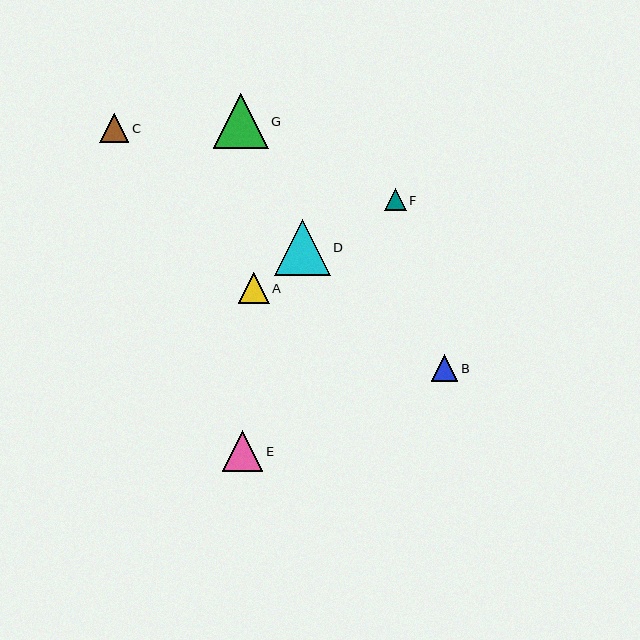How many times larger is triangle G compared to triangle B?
Triangle G is approximately 2.1 times the size of triangle B.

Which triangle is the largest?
Triangle D is the largest with a size of approximately 56 pixels.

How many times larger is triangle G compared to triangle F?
Triangle G is approximately 2.5 times the size of triangle F.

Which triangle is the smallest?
Triangle F is the smallest with a size of approximately 22 pixels.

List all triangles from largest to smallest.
From largest to smallest: D, G, E, A, C, B, F.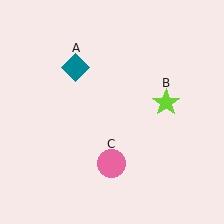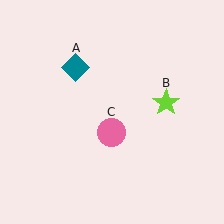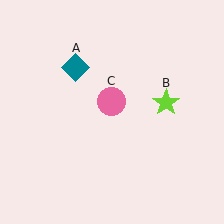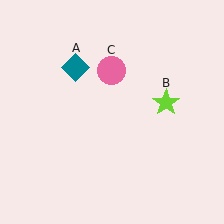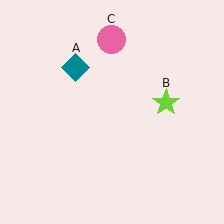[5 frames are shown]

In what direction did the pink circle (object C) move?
The pink circle (object C) moved up.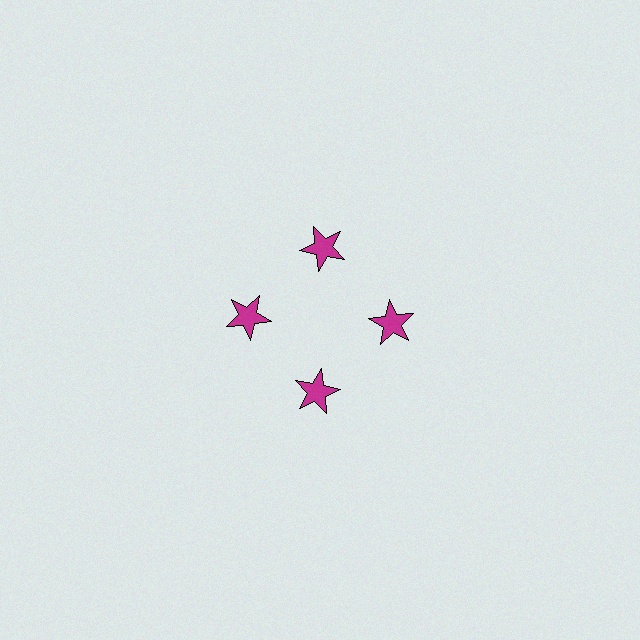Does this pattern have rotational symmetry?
Yes, this pattern has 4-fold rotational symmetry. It looks the same after rotating 90 degrees around the center.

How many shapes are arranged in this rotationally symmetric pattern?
There are 4 shapes, arranged in 4 groups of 1.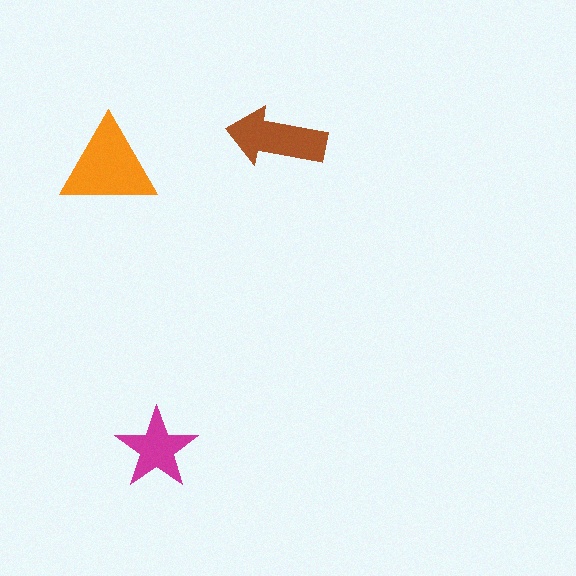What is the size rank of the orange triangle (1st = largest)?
1st.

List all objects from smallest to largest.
The magenta star, the brown arrow, the orange triangle.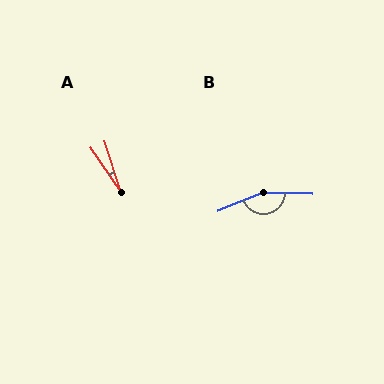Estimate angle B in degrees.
Approximately 156 degrees.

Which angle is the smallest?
A, at approximately 17 degrees.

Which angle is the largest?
B, at approximately 156 degrees.